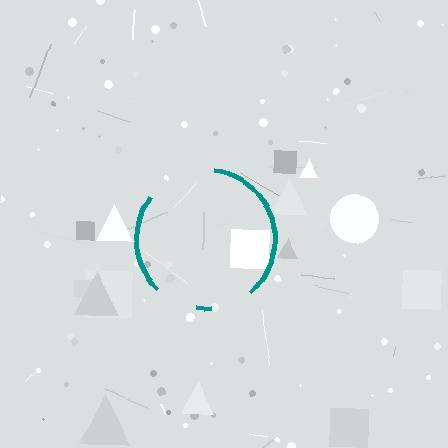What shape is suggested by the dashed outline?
The dashed outline suggests a circle.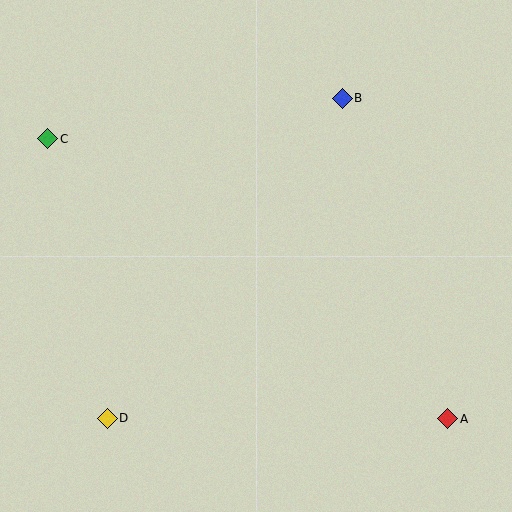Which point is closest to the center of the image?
Point B at (342, 98) is closest to the center.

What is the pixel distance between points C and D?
The distance between C and D is 285 pixels.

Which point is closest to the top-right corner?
Point B is closest to the top-right corner.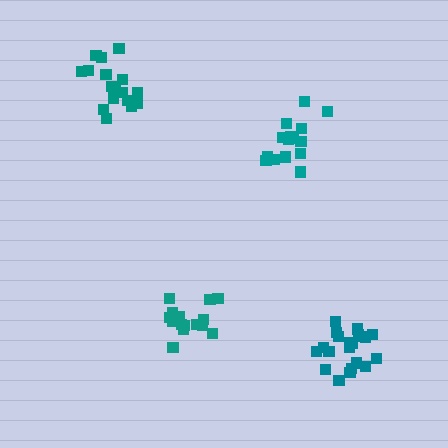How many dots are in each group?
Group 1: 15 dots, Group 2: 21 dots, Group 3: 18 dots, Group 4: 15 dots (69 total).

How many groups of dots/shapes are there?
There are 4 groups.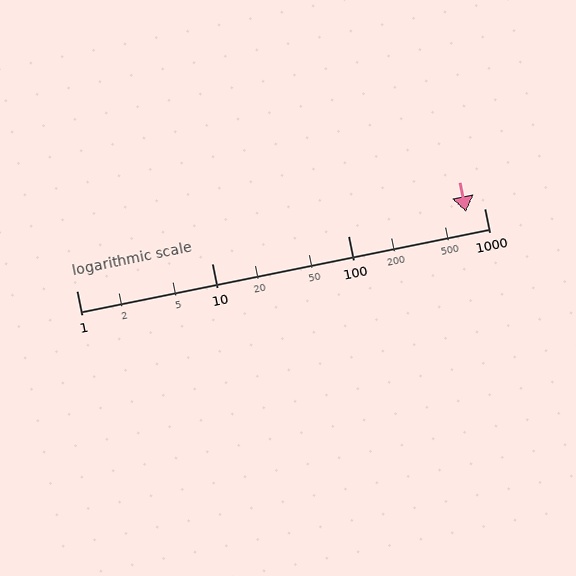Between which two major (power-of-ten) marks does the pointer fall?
The pointer is between 100 and 1000.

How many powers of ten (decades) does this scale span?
The scale spans 3 decades, from 1 to 1000.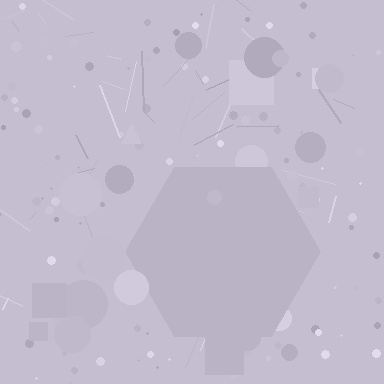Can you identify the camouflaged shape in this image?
The camouflaged shape is a hexagon.